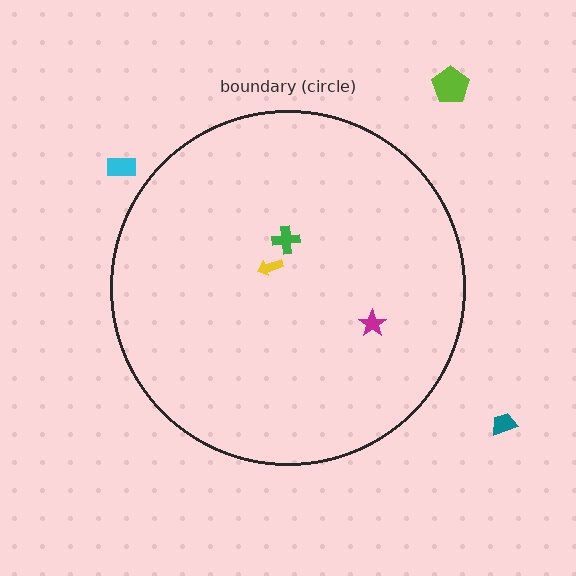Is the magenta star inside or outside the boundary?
Inside.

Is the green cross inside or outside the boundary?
Inside.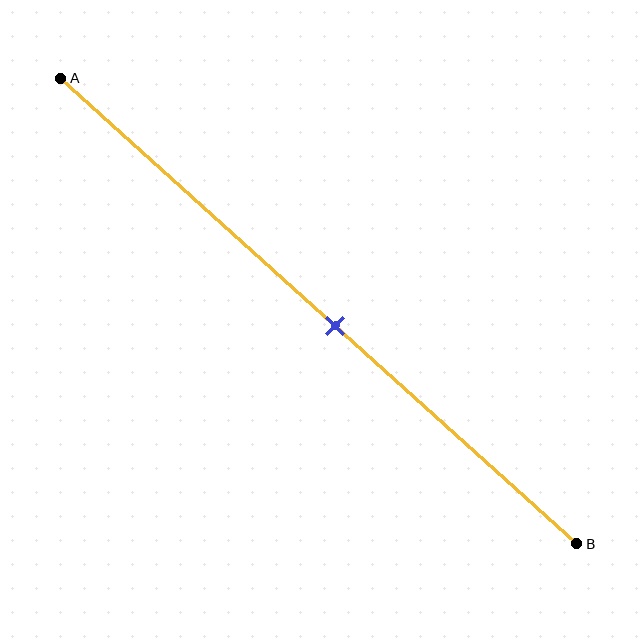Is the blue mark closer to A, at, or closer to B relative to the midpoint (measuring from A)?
The blue mark is closer to point B than the midpoint of segment AB.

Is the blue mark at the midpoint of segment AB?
No, the mark is at about 55% from A, not at the 50% midpoint.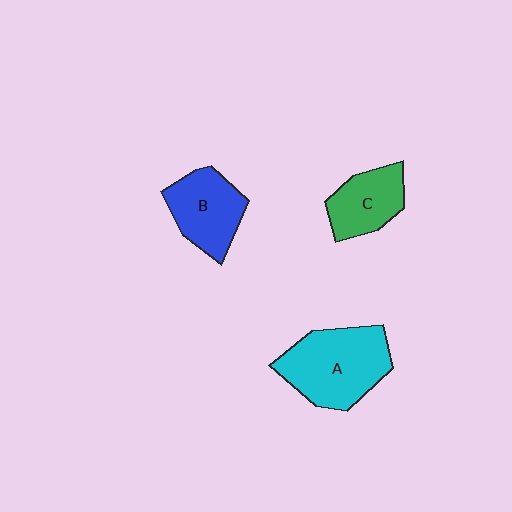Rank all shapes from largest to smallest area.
From largest to smallest: A (cyan), B (blue), C (green).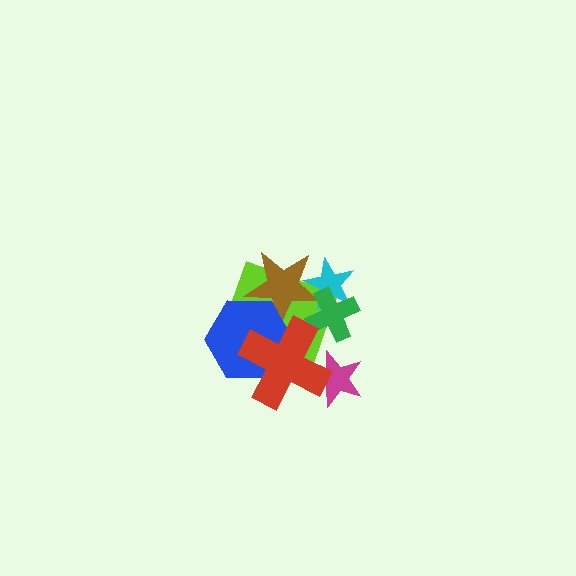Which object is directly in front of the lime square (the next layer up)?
The cyan star is directly in front of the lime square.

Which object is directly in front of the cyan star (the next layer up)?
The brown star is directly in front of the cyan star.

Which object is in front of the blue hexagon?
The red cross is in front of the blue hexagon.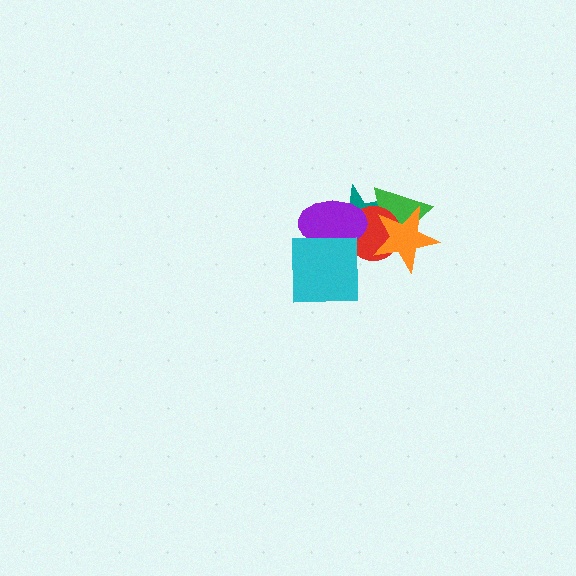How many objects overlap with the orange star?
3 objects overlap with the orange star.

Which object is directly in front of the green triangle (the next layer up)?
The red circle is directly in front of the green triangle.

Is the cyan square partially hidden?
No, no other shape covers it.